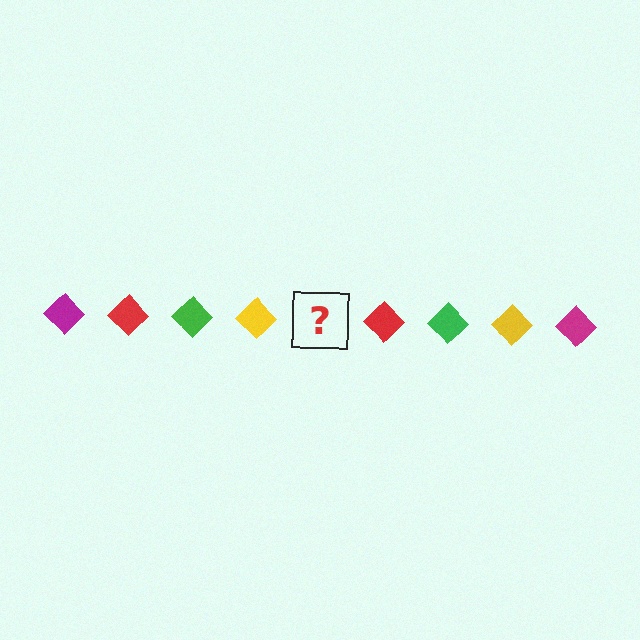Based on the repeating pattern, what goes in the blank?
The blank should be a magenta diamond.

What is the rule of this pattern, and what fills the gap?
The rule is that the pattern cycles through magenta, red, green, yellow diamonds. The gap should be filled with a magenta diamond.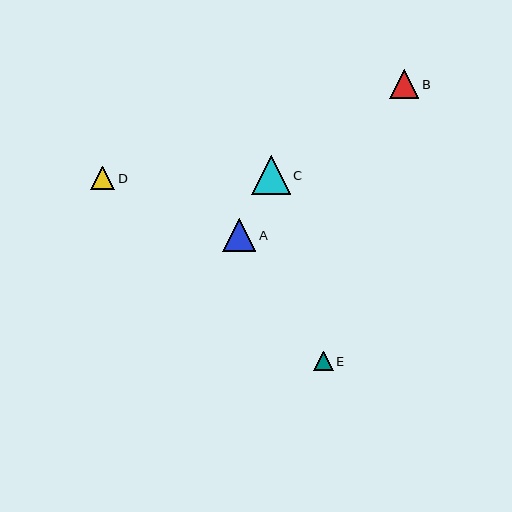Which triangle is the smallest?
Triangle E is the smallest with a size of approximately 20 pixels.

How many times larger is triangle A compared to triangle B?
Triangle A is approximately 1.1 times the size of triangle B.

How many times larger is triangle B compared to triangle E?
Triangle B is approximately 1.5 times the size of triangle E.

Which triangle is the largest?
Triangle C is the largest with a size of approximately 38 pixels.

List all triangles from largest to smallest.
From largest to smallest: C, A, B, D, E.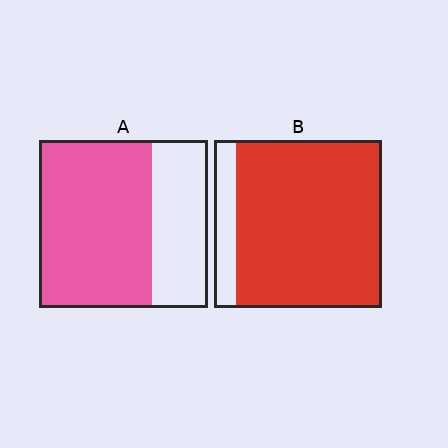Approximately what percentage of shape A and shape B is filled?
A is approximately 65% and B is approximately 85%.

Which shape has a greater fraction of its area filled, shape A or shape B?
Shape B.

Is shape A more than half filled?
Yes.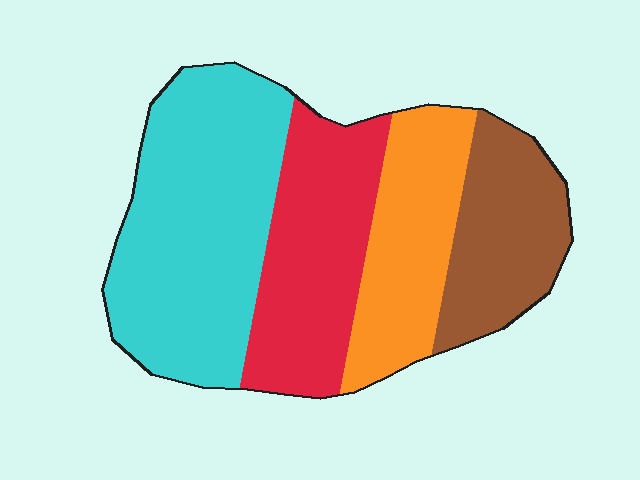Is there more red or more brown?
Red.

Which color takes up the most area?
Cyan, at roughly 40%.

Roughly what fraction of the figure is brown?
Brown covers 18% of the figure.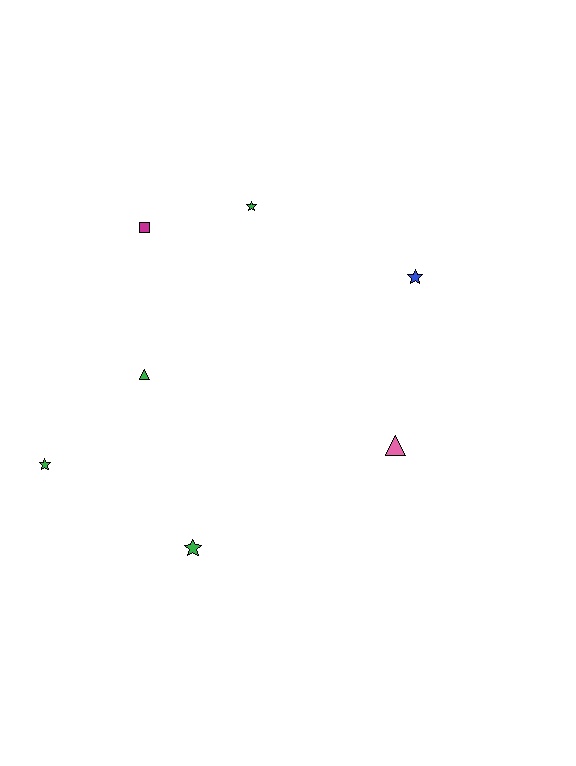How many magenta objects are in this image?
There is 1 magenta object.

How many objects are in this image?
There are 7 objects.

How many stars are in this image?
There are 4 stars.